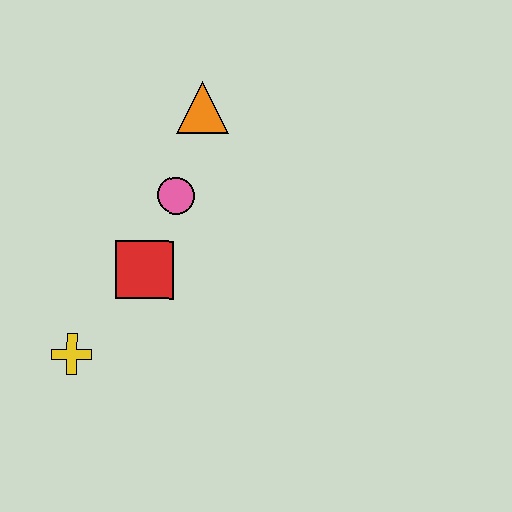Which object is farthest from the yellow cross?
The orange triangle is farthest from the yellow cross.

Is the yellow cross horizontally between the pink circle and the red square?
No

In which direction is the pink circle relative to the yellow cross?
The pink circle is above the yellow cross.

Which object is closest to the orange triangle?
The pink circle is closest to the orange triangle.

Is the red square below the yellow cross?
No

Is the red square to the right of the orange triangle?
No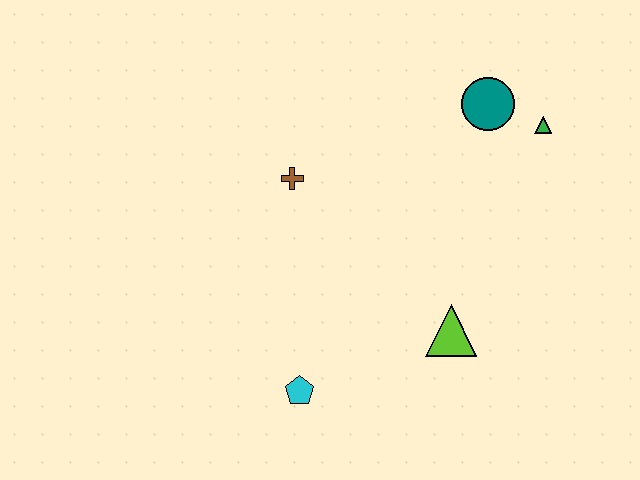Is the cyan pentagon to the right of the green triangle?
No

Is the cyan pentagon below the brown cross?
Yes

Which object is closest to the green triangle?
The teal circle is closest to the green triangle.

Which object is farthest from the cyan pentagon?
The green triangle is farthest from the cyan pentagon.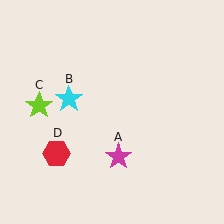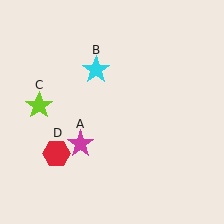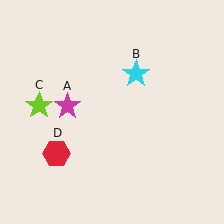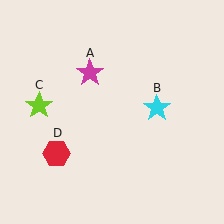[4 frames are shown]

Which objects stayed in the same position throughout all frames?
Lime star (object C) and red hexagon (object D) remained stationary.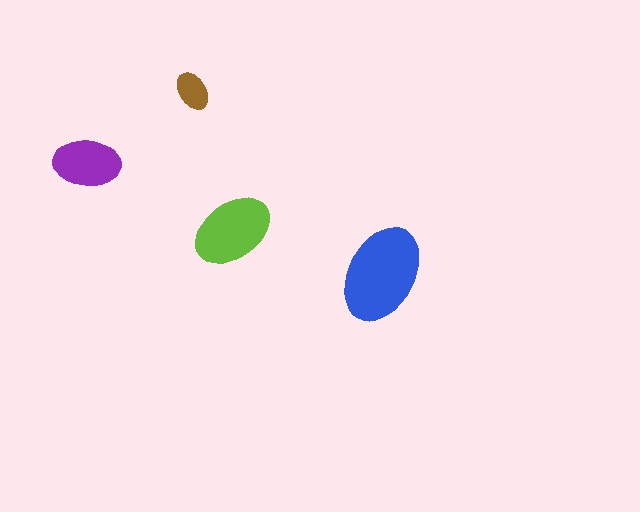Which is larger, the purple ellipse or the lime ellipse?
The lime one.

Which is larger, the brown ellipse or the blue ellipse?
The blue one.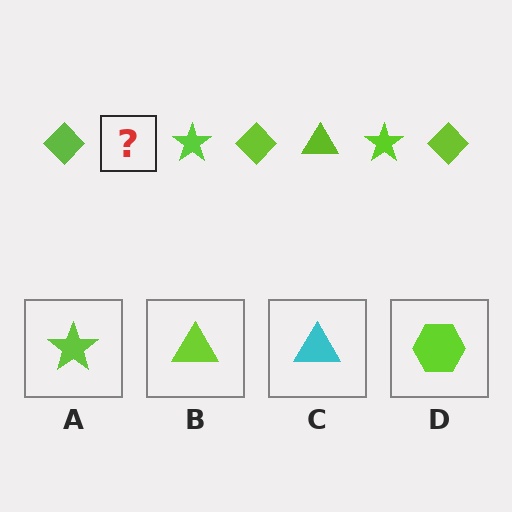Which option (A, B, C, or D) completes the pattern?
B.